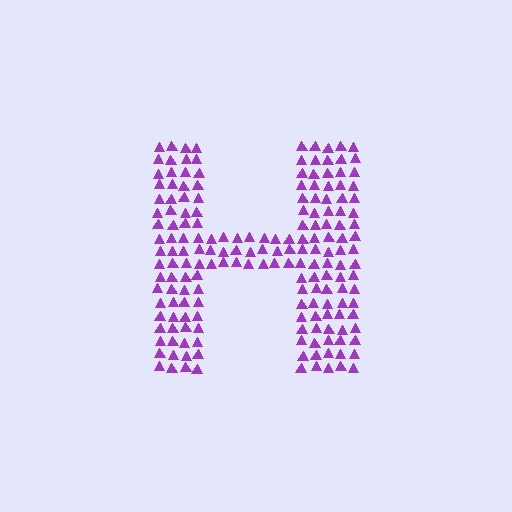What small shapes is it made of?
It is made of small triangles.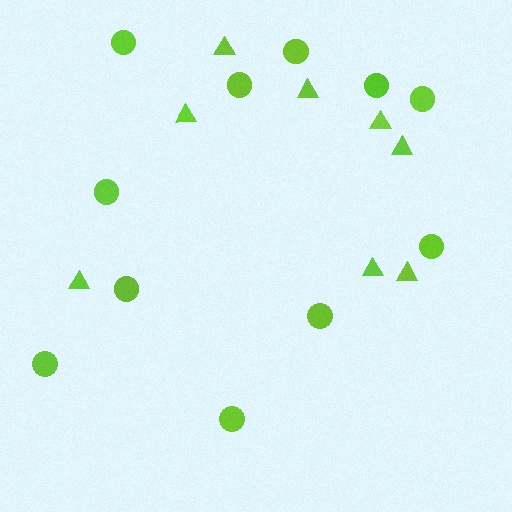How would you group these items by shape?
There are 2 groups: one group of circles (11) and one group of triangles (8).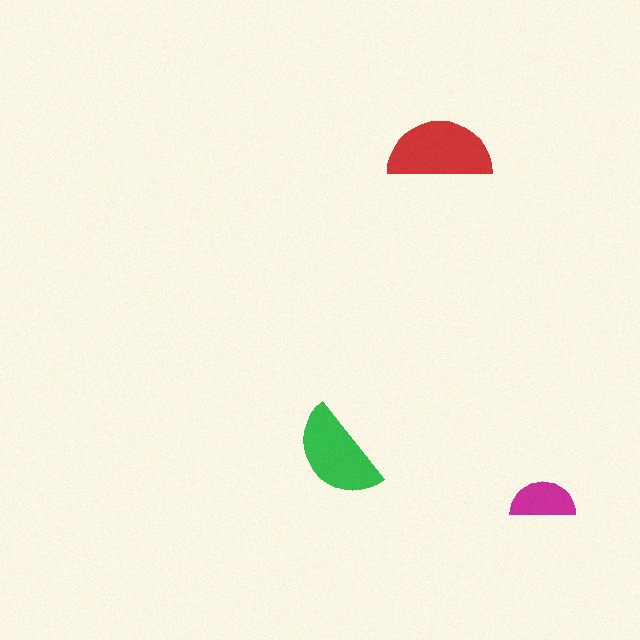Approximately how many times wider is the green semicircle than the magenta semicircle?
About 1.5 times wider.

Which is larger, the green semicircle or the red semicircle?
The red one.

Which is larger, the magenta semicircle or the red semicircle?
The red one.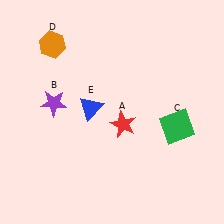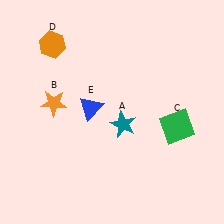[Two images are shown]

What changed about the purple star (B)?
In Image 1, B is purple. In Image 2, it changed to orange.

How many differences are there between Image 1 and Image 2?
There are 2 differences between the two images.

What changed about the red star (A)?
In Image 1, A is red. In Image 2, it changed to teal.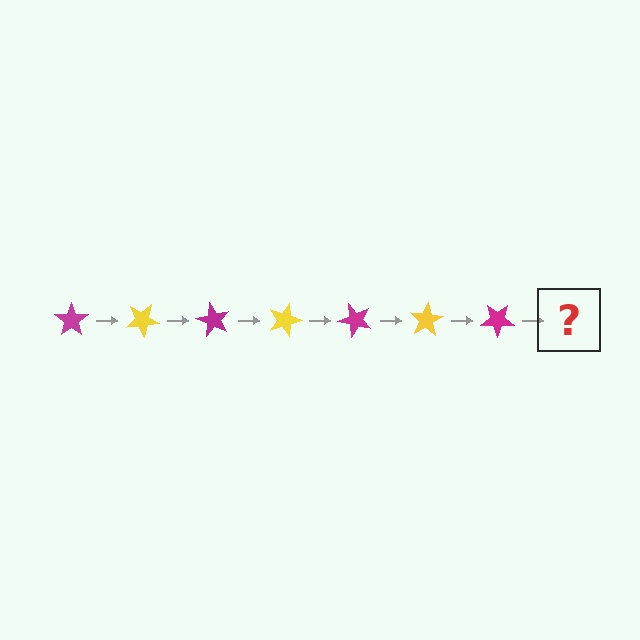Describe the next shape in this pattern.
It should be a yellow star, rotated 210 degrees from the start.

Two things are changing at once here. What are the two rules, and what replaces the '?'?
The two rules are that it rotates 30 degrees each step and the color cycles through magenta and yellow. The '?' should be a yellow star, rotated 210 degrees from the start.